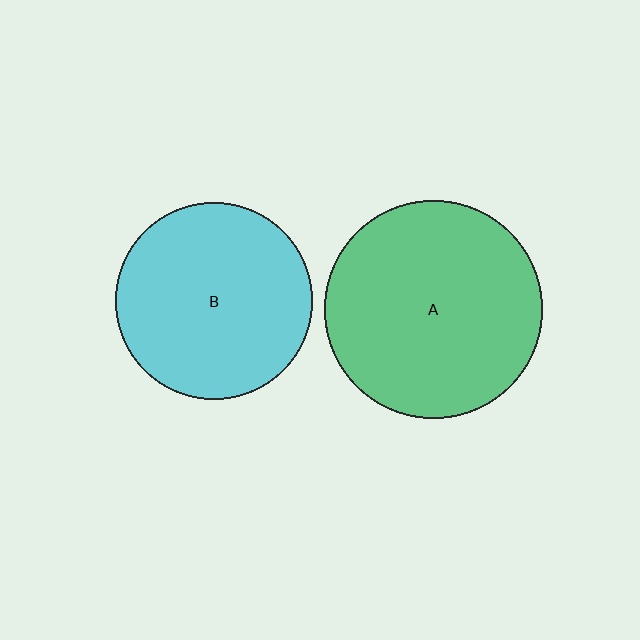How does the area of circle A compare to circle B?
Approximately 1.2 times.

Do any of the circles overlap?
No, none of the circles overlap.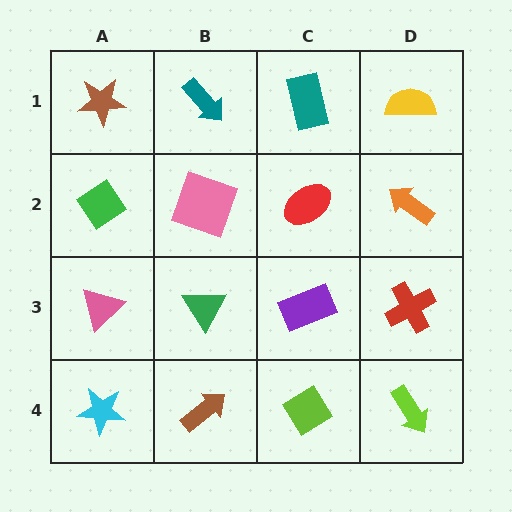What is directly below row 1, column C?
A red ellipse.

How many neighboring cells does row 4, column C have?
3.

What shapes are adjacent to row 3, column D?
An orange arrow (row 2, column D), a lime arrow (row 4, column D), a purple rectangle (row 3, column C).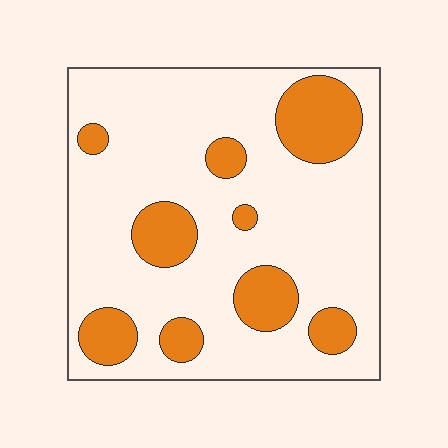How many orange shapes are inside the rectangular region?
9.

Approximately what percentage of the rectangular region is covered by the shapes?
Approximately 20%.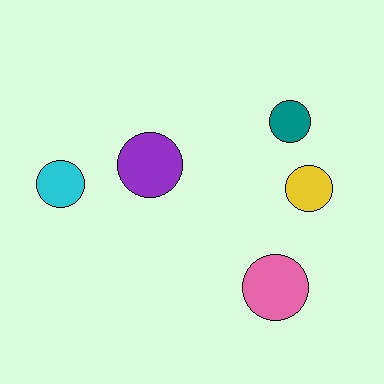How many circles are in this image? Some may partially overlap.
There are 5 circles.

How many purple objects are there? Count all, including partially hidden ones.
There is 1 purple object.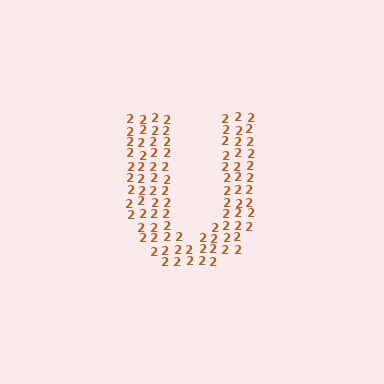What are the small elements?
The small elements are digit 2's.